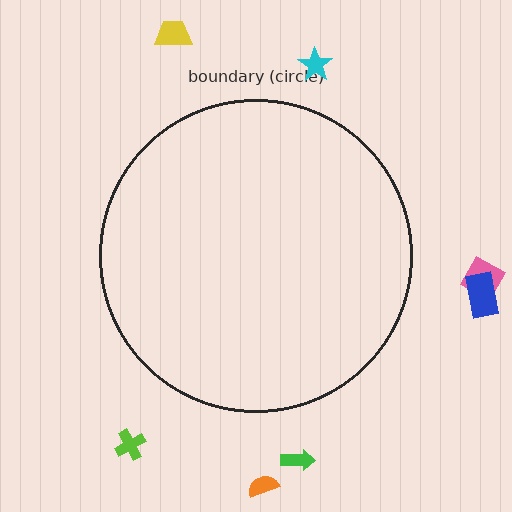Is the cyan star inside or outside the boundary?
Outside.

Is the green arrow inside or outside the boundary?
Outside.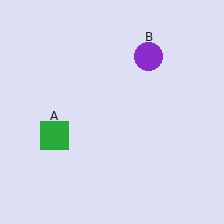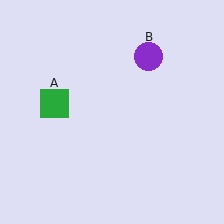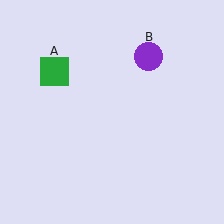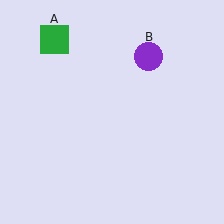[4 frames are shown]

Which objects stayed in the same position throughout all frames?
Purple circle (object B) remained stationary.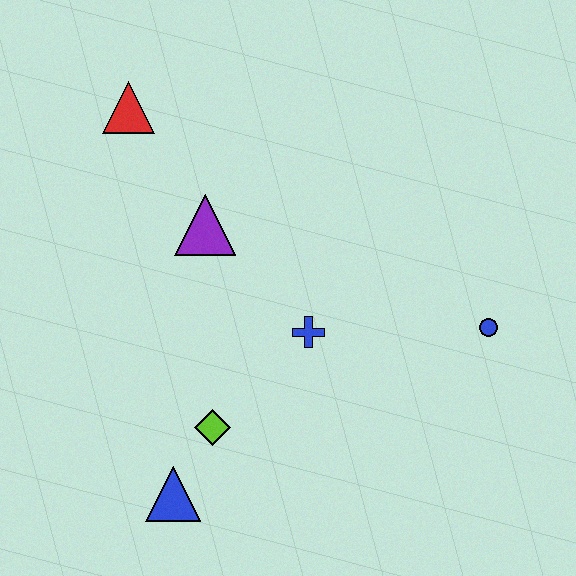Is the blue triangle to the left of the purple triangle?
Yes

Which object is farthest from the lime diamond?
The red triangle is farthest from the lime diamond.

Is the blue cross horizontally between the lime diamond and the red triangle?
No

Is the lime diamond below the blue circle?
Yes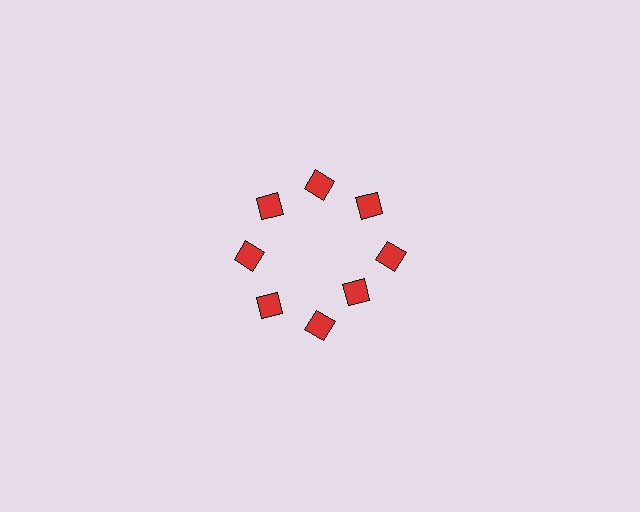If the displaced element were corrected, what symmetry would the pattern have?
It would have 8-fold rotational symmetry — the pattern would map onto itself every 45 degrees.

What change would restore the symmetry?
The symmetry would be restored by moving it outward, back onto the ring so that all 8 diamonds sit at equal angles and equal distance from the center.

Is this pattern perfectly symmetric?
No. The 8 red diamonds are arranged in a ring, but one element near the 4 o'clock position is pulled inward toward the center, breaking the 8-fold rotational symmetry.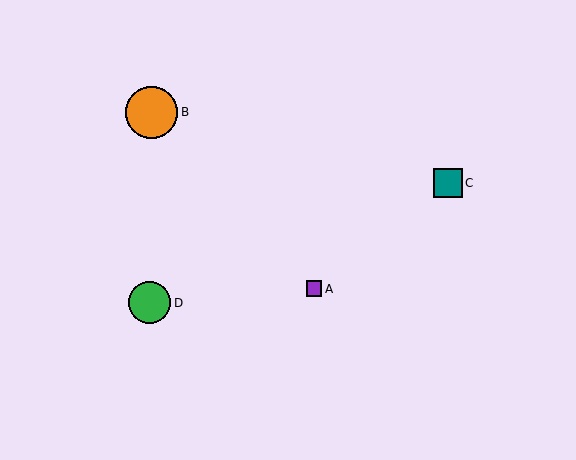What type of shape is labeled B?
Shape B is an orange circle.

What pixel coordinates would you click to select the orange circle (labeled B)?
Click at (151, 112) to select the orange circle B.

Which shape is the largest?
The orange circle (labeled B) is the largest.